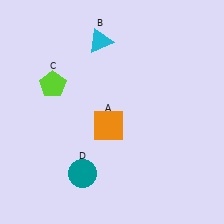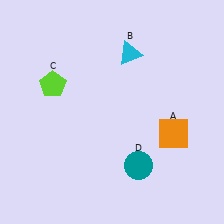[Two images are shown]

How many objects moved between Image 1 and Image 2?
3 objects moved between the two images.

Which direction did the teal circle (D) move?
The teal circle (D) moved right.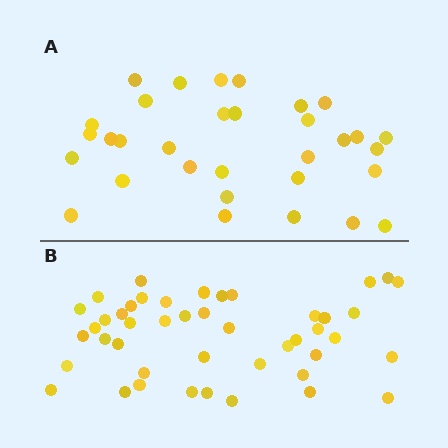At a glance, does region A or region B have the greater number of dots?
Region B (the bottom region) has more dots.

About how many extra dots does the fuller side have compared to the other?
Region B has approximately 15 more dots than region A.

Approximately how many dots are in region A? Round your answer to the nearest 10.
About 30 dots. (The exact count is 32, which rounds to 30.)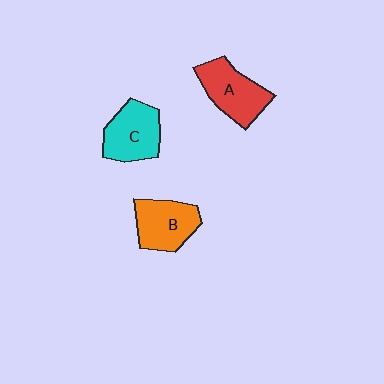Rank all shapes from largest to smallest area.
From largest to smallest: A (red), C (cyan), B (orange).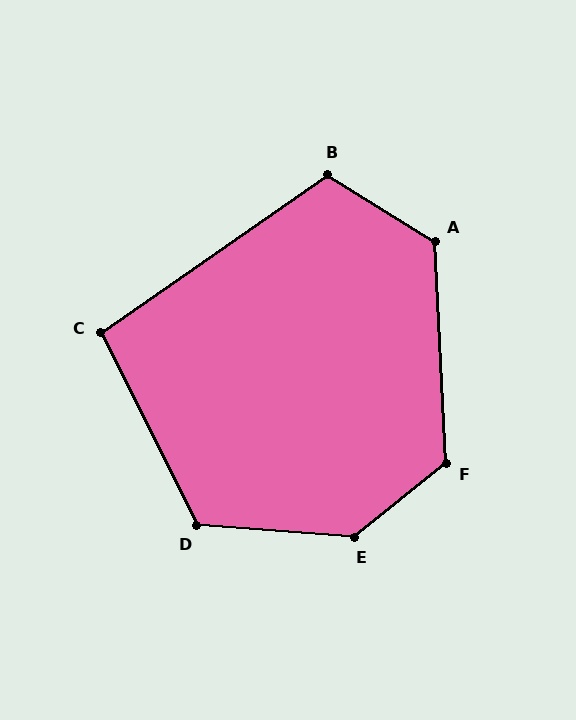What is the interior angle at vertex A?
Approximately 125 degrees (obtuse).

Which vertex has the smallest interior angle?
C, at approximately 98 degrees.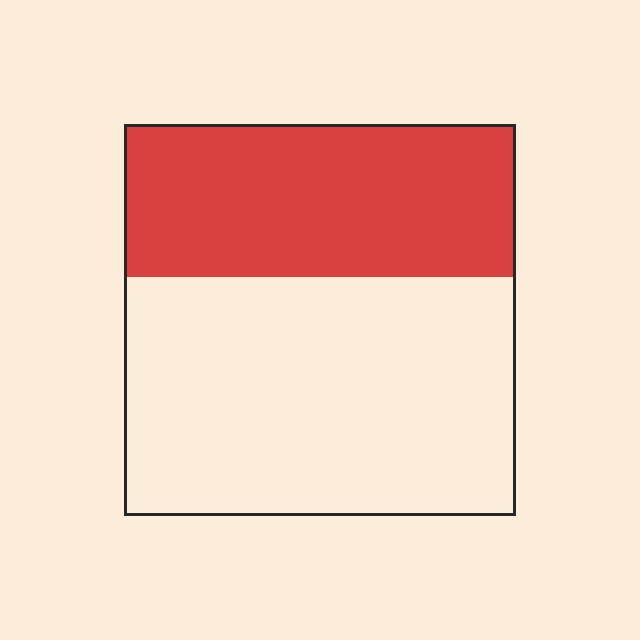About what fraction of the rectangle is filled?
About two fifths (2/5).